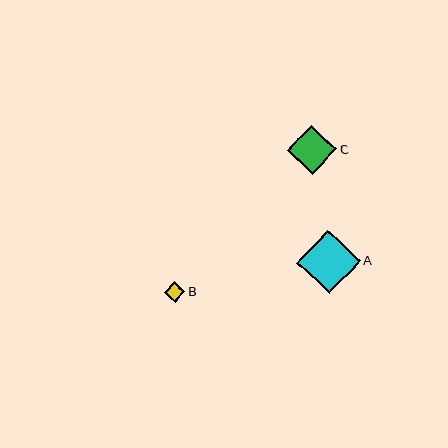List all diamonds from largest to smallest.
From largest to smallest: A, C, B.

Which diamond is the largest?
Diamond A is the largest with a size of approximately 63 pixels.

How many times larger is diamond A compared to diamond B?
Diamond A is approximately 3.1 times the size of diamond B.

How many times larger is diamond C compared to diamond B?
Diamond C is approximately 2.4 times the size of diamond B.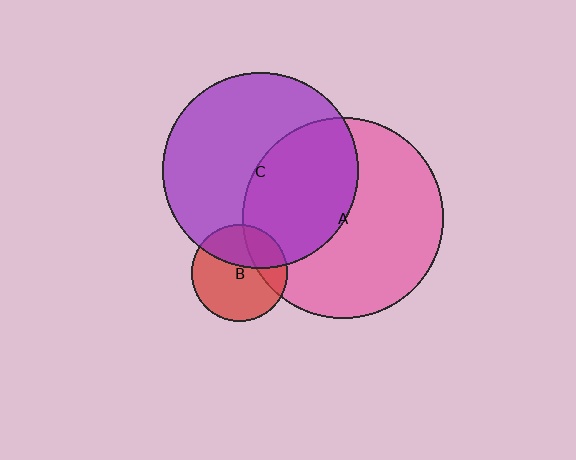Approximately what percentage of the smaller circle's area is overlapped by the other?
Approximately 25%.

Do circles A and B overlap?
Yes.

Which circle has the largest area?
Circle A (pink).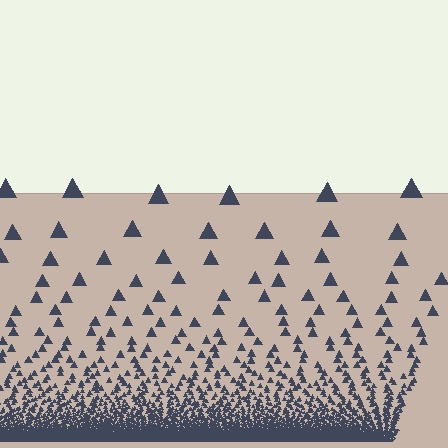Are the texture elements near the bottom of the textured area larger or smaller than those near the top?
Smaller. The gradient is inverted — elements near the bottom are smaller and denser.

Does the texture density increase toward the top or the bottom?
Density increases toward the bottom.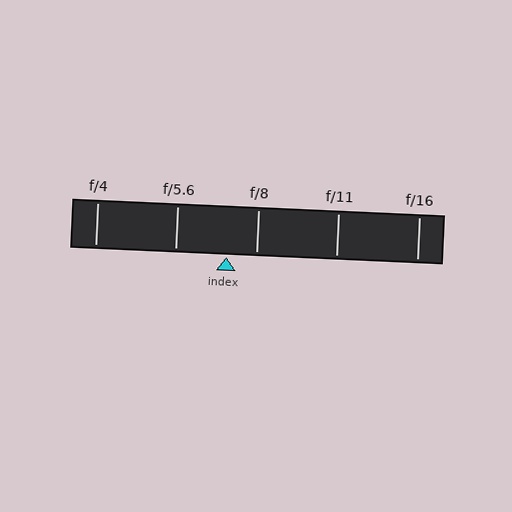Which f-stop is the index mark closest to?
The index mark is closest to f/8.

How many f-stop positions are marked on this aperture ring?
There are 5 f-stop positions marked.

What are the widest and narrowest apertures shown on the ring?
The widest aperture shown is f/4 and the narrowest is f/16.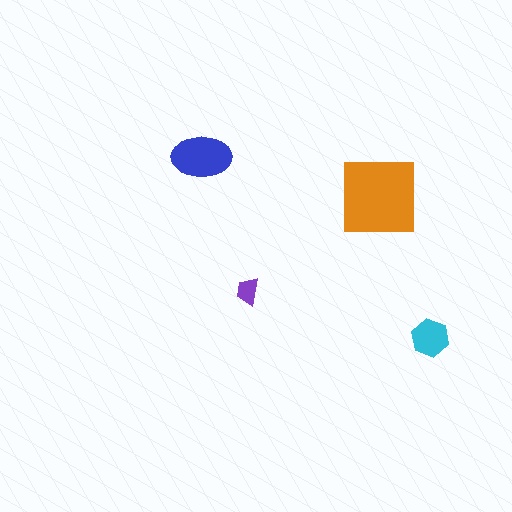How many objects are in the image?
There are 4 objects in the image.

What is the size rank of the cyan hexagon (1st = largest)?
3rd.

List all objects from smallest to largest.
The purple trapezoid, the cyan hexagon, the blue ellipse, the orange square.